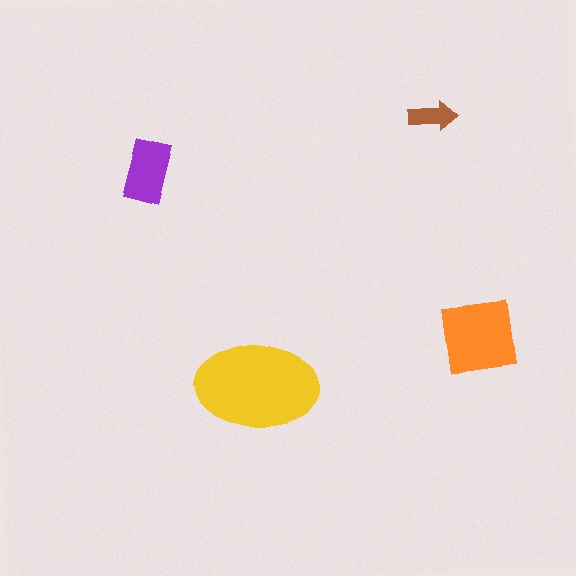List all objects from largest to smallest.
The yellow ellipse, the orange square, the purple rectangle, the brown arrow.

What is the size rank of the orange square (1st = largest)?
2nd.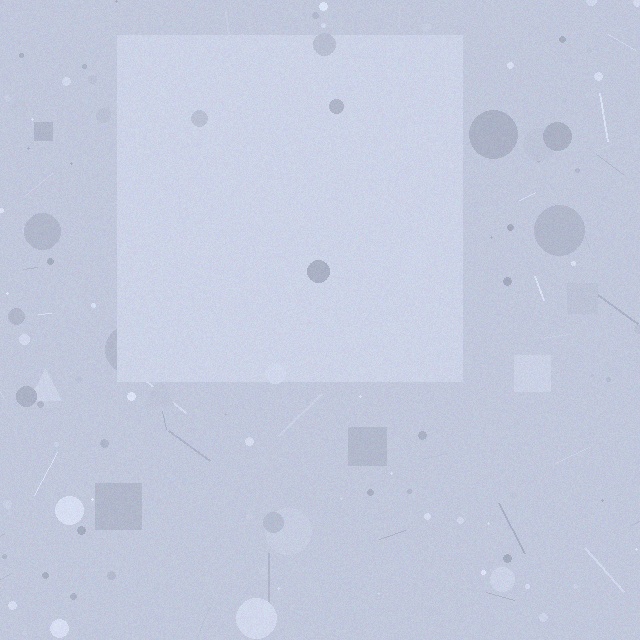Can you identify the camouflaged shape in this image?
The camouflaged shape is a square.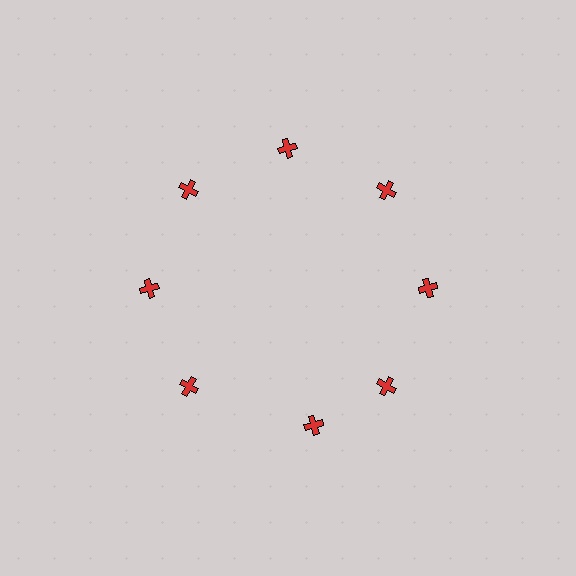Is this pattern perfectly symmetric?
No. The 8 red crosses are arranged in a ring, but one element near the 6 o'clock position is rotated out of alignment along the ring, breaking the 8-fold rotational symmetry.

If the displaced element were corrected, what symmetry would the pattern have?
It would have 8-fold rotational symmetry — the pattern would map onto itself every 45 degrees.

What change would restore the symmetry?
The symmetry would be restored by rotating it back into even spacing with its neighbors so that all 8 crosses sit at equal angles and equal distance from the center.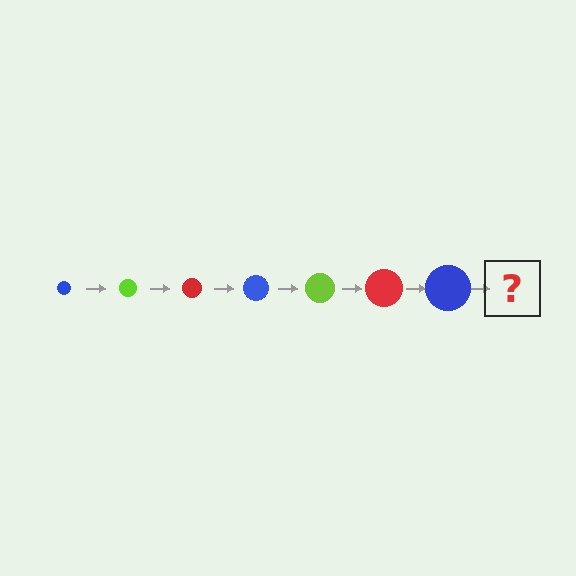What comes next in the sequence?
The next element should be a lime circle, larger than the previous one.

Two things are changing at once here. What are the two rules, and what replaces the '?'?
The two rules are that the circle grows larger each step and the color cycles through blue, lime, and red. The '?' should be a lime circle, larger than the previous one.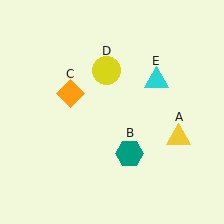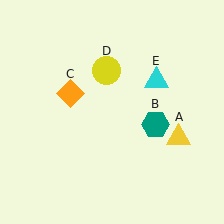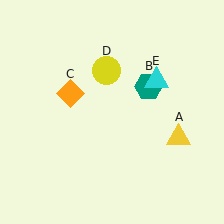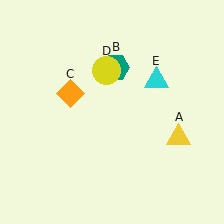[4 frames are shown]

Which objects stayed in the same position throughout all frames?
Yellow triangle (object A) and orange diamond (object C) and yellow circle (object D) and cyan triangle (object E) remained stationary.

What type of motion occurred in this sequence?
The teal hexagon (object B) rotated counterclockwise around the center of the scene.